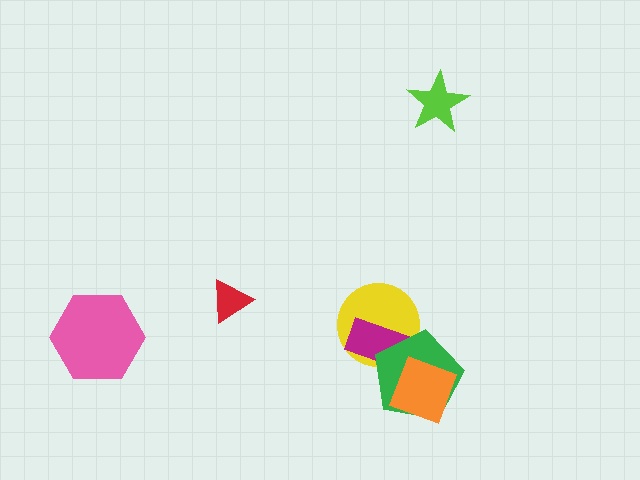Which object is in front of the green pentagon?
The orange square is in front of the green pentagon.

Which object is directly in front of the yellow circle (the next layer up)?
The magenta rectangle is directly in front of the yellow circle.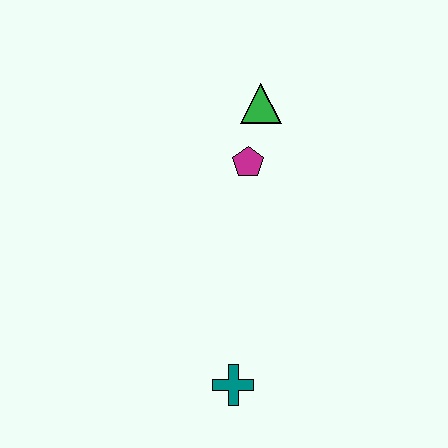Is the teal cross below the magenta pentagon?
Yes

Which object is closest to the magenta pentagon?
The green triangle is closest to the magenta pentagon.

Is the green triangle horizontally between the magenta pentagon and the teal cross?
No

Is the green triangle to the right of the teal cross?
Yes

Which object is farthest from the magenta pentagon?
The teal cross is farthest from the magenta pentagon.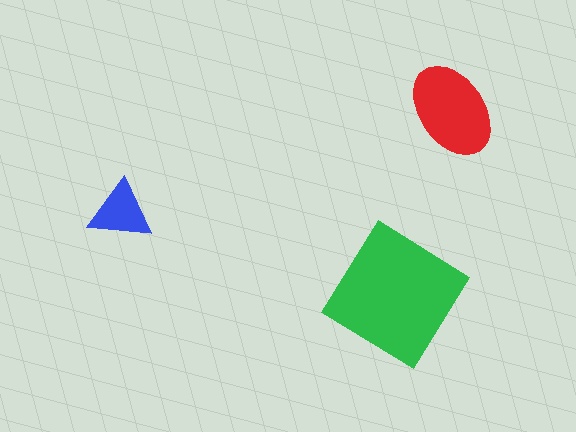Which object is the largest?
The green diamond.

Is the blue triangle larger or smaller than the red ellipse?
Smaller.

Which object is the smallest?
The blue triangle.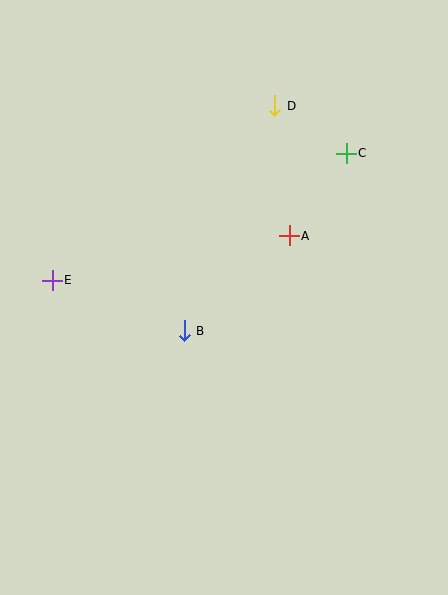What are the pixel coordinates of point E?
Point E is at (52, 280).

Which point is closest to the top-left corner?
Point E is closest to the top-left corner.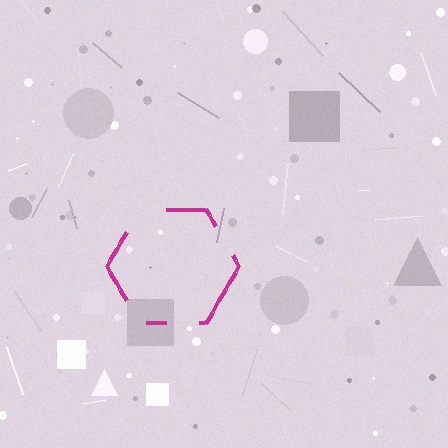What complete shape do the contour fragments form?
The contour fragments form a hexagon.